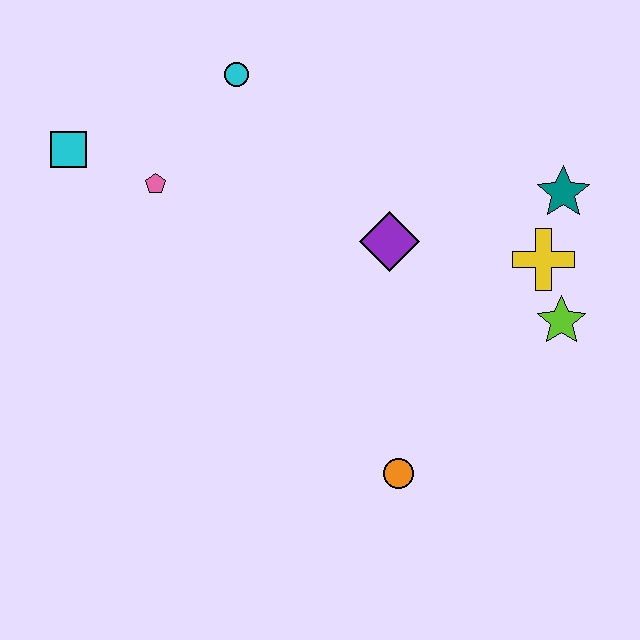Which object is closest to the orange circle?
The lime star is closest to the orange circle.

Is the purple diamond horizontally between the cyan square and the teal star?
Yes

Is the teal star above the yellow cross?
Yes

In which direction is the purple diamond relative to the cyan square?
The purple diamond is to the right of the cyan square.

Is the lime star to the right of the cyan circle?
Yes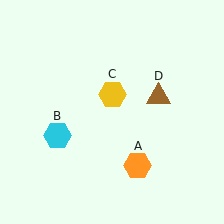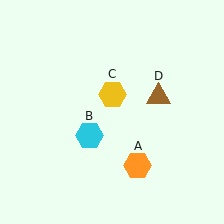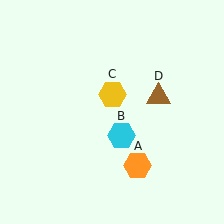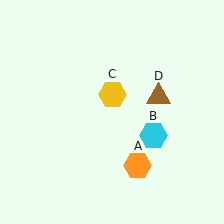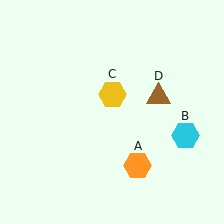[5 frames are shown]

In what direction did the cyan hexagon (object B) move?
The cyan hexagon (object B) moved right.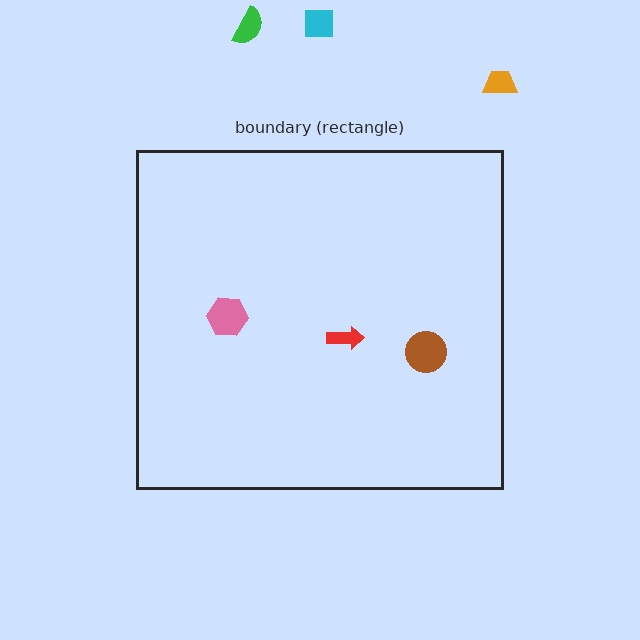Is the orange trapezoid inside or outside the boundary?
Outside.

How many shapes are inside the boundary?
3 inside, 3 outside.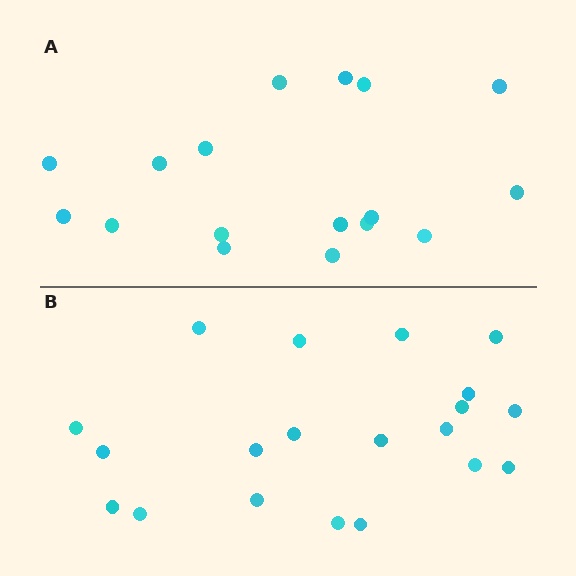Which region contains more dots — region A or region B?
Region B (the bottom region) has more dots.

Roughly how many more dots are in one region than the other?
Region B has just a few more — roughly 2 or 3 more dots than region A.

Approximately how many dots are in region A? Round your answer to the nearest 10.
About 20 dots. (The exact count is 17, which rounds to 20.)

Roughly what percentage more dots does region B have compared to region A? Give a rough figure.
About 20% more.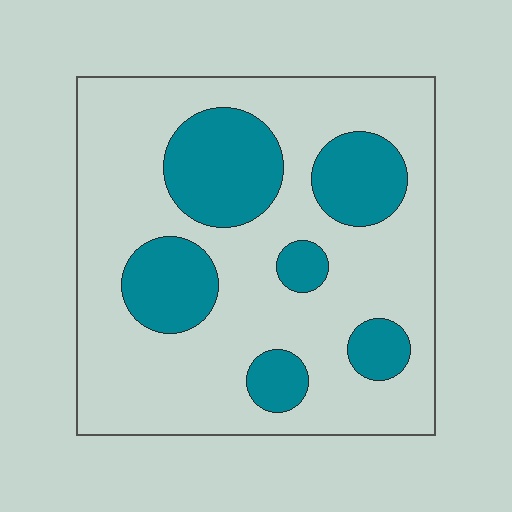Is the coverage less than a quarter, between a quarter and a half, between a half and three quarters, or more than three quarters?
Between a quarter and a half.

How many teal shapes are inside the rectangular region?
6.